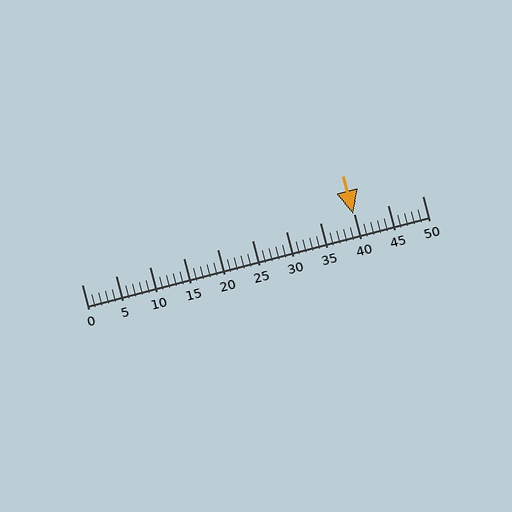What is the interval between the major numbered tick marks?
The major tick marks are spaced 5 units apart.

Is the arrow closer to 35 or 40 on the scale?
The arrow is closer to 40.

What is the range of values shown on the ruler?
The ruler shows values from 0 to 50.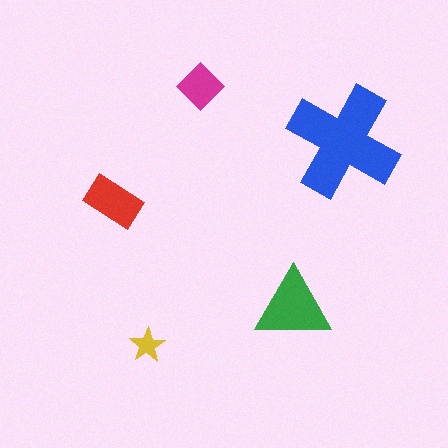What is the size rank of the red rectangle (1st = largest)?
3rd.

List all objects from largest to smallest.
The blue cross, the green triangle, the red rectangle, the magenta diamond, the yellow star.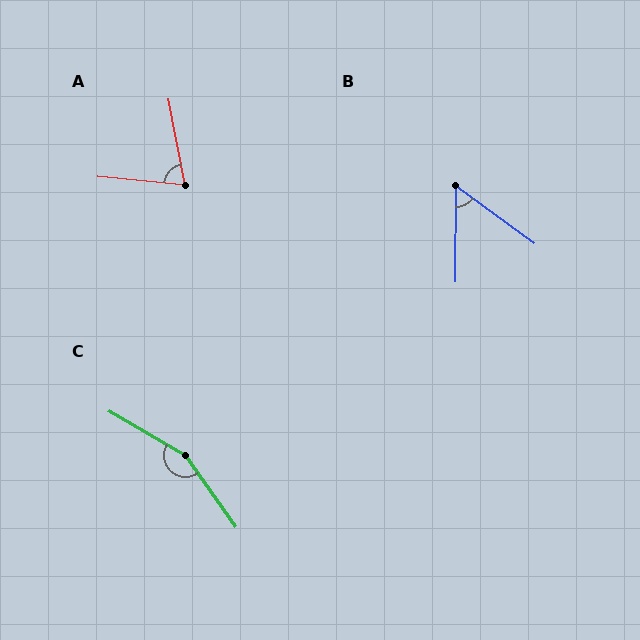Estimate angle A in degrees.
Approximately 73 degrees.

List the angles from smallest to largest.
B (54°), A (73°), C (156°).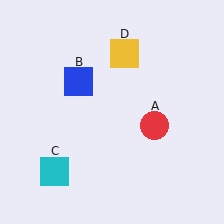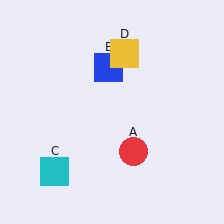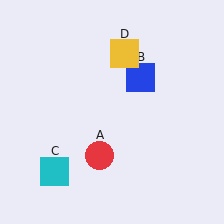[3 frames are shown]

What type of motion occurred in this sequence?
The red circle (object A), blue square (object B) rotated clockwise around the center of the scene.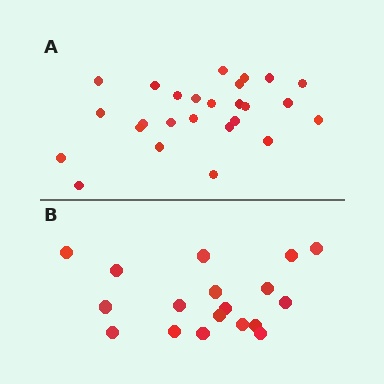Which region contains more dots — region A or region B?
Region A (the top region) has more dots.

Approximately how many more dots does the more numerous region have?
Region A has roughly 8 or so more dots than region B.